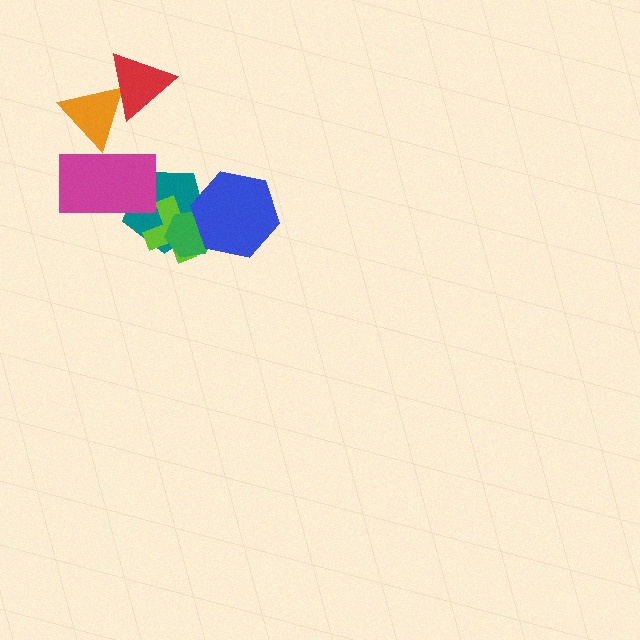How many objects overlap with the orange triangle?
2 objects overlap with the orange triangle.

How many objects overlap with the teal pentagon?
4 objects overlap with the teal pentagon.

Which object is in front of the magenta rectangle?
The orange triangle is in front of the magenta rectangle.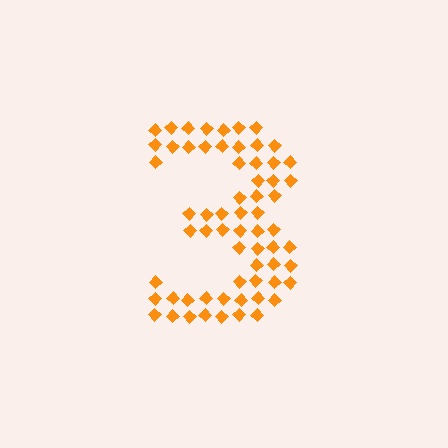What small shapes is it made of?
It is made of small diamonds.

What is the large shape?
The large shape is the digit 3.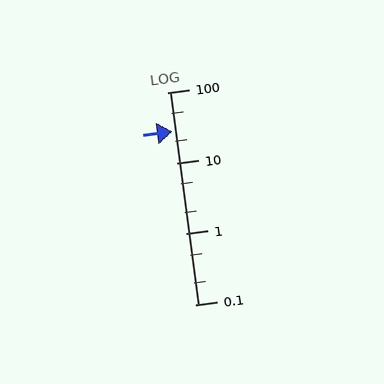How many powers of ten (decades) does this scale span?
The scale spans 3 decades, from 0.1 to 100.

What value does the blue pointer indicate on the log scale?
The pointer indicates approximately 28.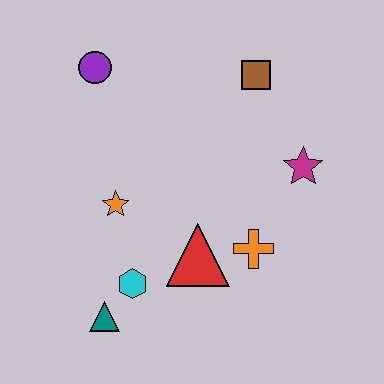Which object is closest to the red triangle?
The orange cross is closest to the red triangle.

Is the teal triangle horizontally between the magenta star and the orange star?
No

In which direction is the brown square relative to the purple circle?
The brown square is to the right of the purple circle.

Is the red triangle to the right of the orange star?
Yes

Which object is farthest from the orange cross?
The purple circle is farthest from the orange cross.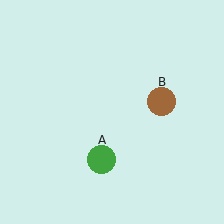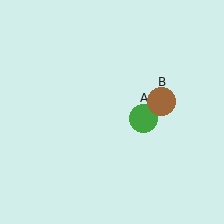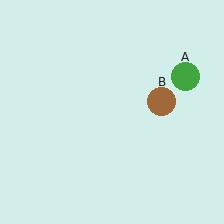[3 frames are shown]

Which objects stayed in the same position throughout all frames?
Brown circle (object B) remained stationary.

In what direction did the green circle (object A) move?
The green circle (object A) moved up and to the right.